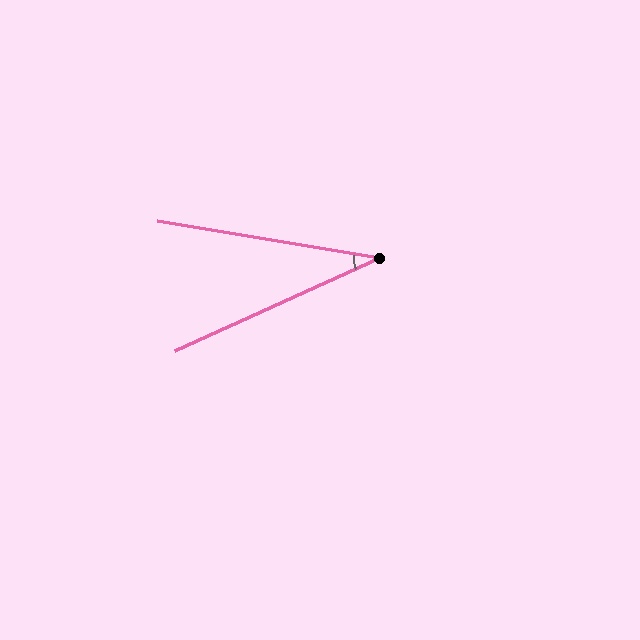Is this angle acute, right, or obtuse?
It is acute.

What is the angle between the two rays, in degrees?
Approximately 34 degrees.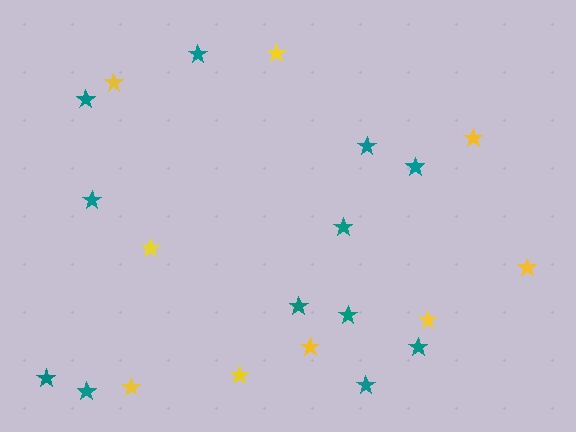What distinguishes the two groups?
There are 2 groups: one group of yellow stars (9) and one group of teal stars (12).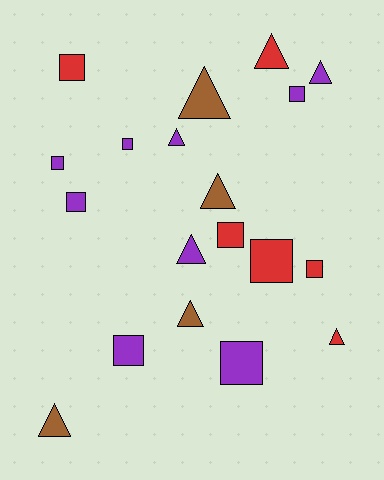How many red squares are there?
There are 4 red squares.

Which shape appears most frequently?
Square, with 10 objects.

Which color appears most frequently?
Purple, with 9 objects.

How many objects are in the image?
There are 19 objects.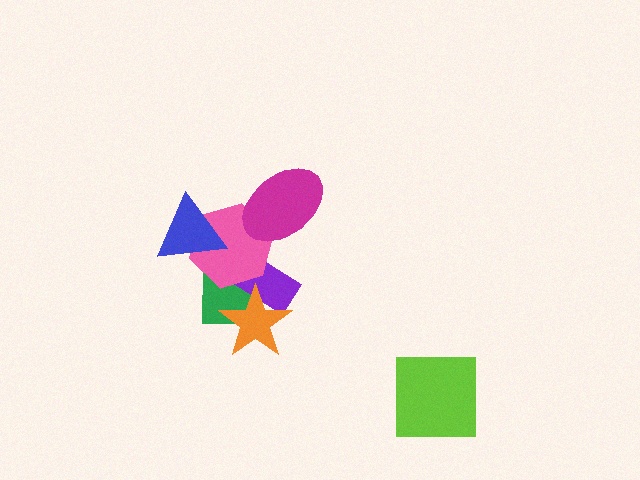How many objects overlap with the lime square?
0 objects overlap with the lime square.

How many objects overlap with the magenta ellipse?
1 object overlaps with the magenta ellipse.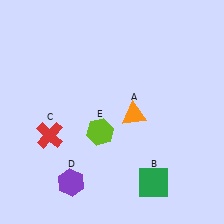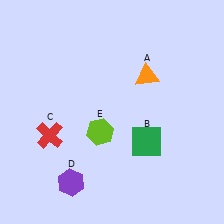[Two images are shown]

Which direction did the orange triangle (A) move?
The orange triangle (A) moved up.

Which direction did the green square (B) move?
The green square (B) moved up.